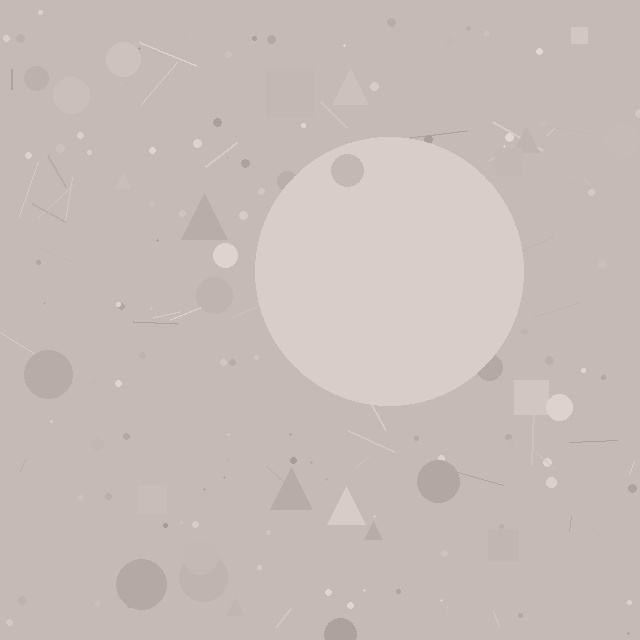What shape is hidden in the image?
A circle is hidden in the image.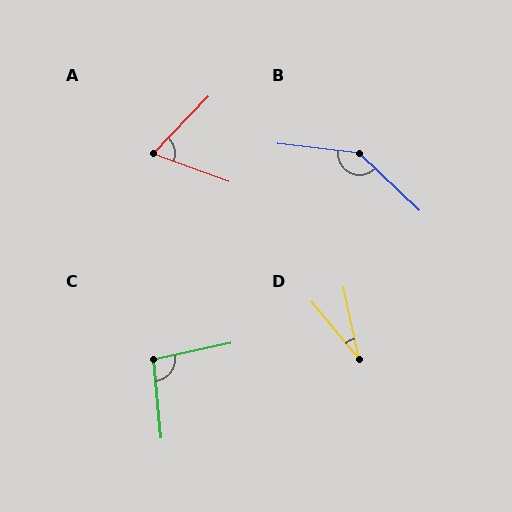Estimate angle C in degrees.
Approximately 96 degrees.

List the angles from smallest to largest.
D (28°), A (66°), C (96°), B (143°).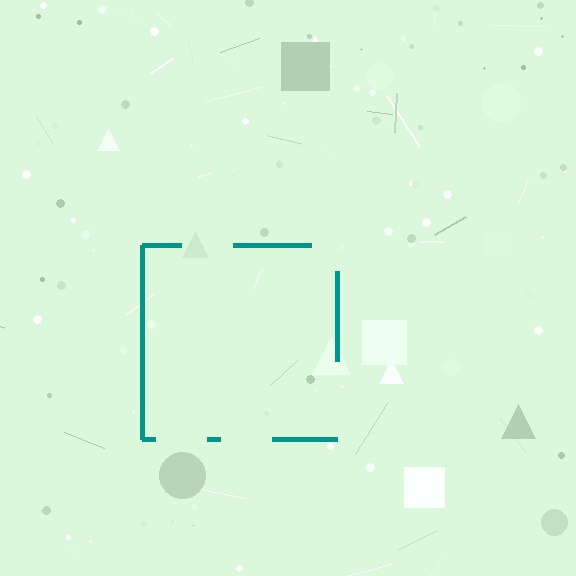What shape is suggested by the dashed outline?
The dashed outline suggests a square.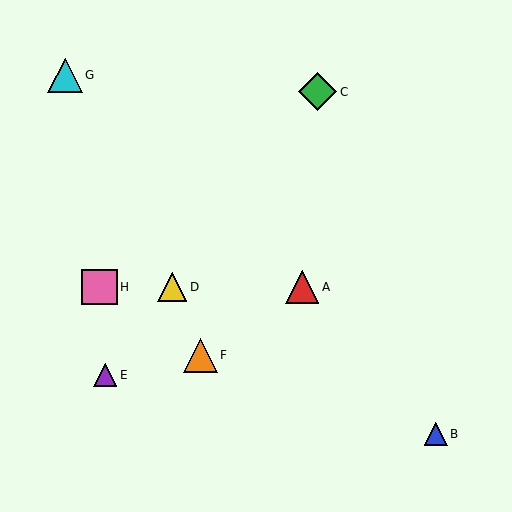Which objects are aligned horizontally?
Objects A, D, H are aligned horizontally.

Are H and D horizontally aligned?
Yes, both are at y≈287.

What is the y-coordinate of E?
Object E is at y≈375.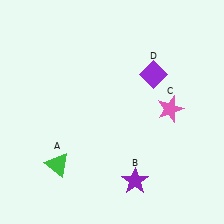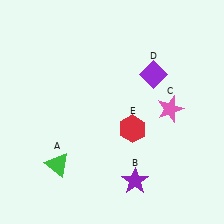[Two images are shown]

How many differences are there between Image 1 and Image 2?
There is 1 difference between the two images.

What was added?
A red hexagon (E) was added in Image 2.